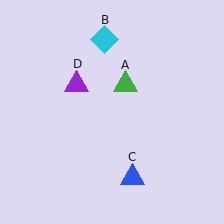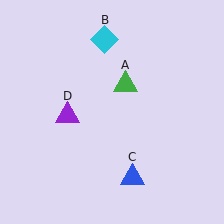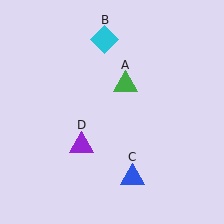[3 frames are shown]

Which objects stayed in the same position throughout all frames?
Green triangle (object A) and cyan diamond (object B) and blue triangle (object C) remained stationary.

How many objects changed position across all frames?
1 object changed position: purple triangle (object D).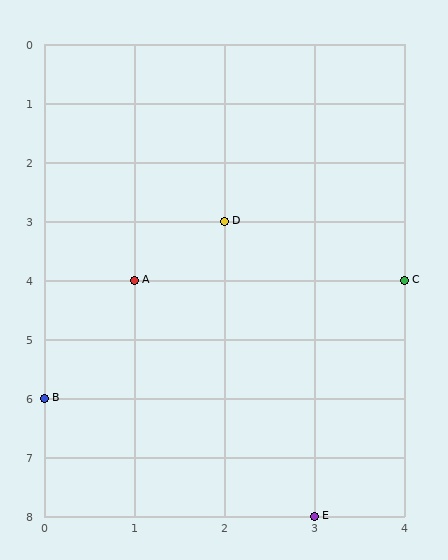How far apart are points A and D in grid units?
Points A and D are 1 column and 1 row apart (about 1.4 grid units diagonally).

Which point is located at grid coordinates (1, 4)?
Point A is at (1, 4).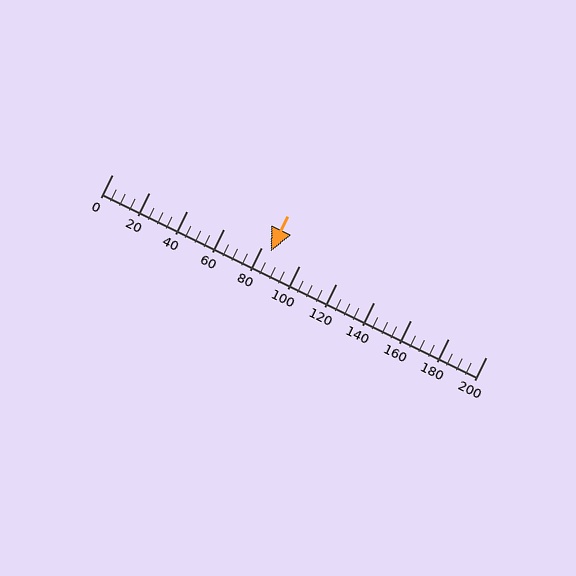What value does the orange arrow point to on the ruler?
The orange arrow points to approximately 85.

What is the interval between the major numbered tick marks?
The major tick marks are spaced 20 units apart.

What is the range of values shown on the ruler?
The ruler shows values from 0 to 200.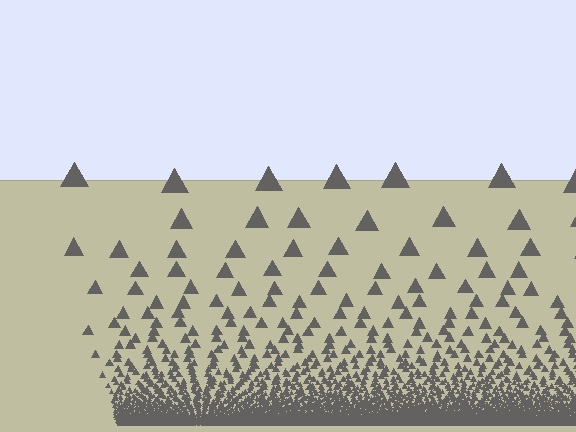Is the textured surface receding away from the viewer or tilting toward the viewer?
The surface appears to tilt toward the viewer. Texture elements get larger and sparser toward the top.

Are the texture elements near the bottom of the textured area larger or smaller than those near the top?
Smaller. The gradient is inverted — elements near the bottom are smaller and denser.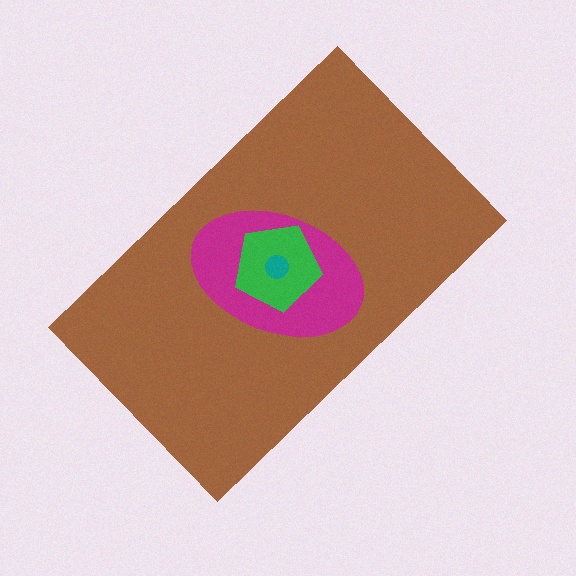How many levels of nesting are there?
4.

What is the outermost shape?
The brown rectangle.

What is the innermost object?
The teal circle.